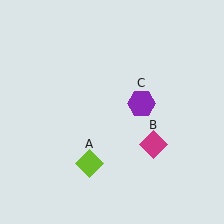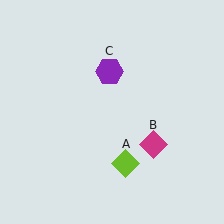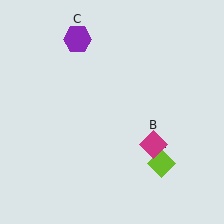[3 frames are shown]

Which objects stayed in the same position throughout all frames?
Magenta diamond (object B) remained stationary.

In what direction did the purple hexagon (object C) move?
The purple hexagon (object C) moved up and to the left.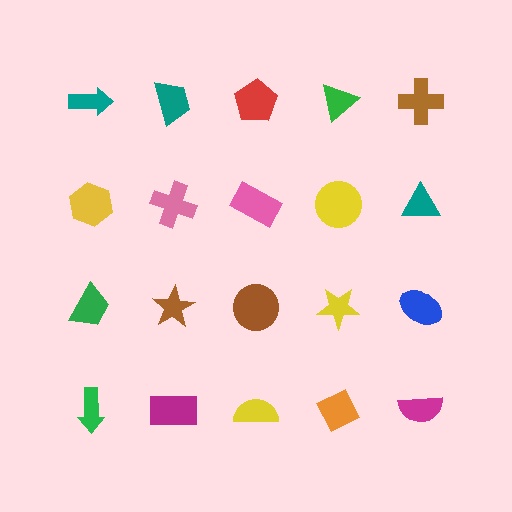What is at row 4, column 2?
A magenta rectangle.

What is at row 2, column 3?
A pink rectangle.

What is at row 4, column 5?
A magenta semicircle.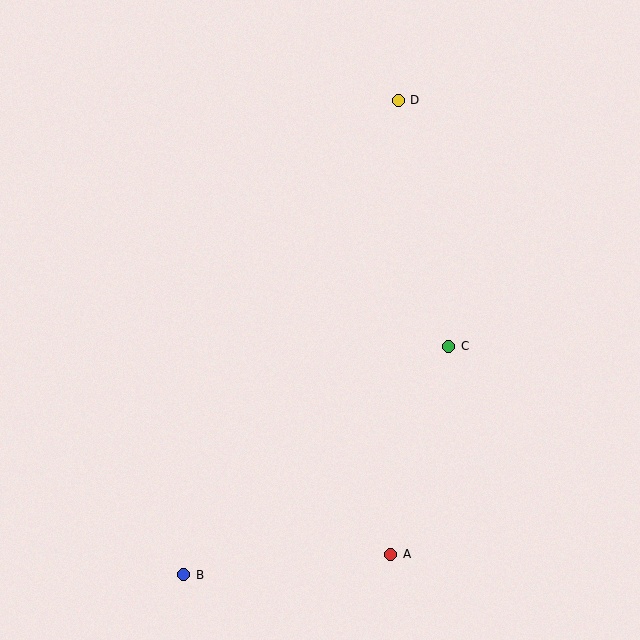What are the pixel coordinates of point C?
Point C is at (449, 346).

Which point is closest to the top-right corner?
Point D is closest to the top-right corner.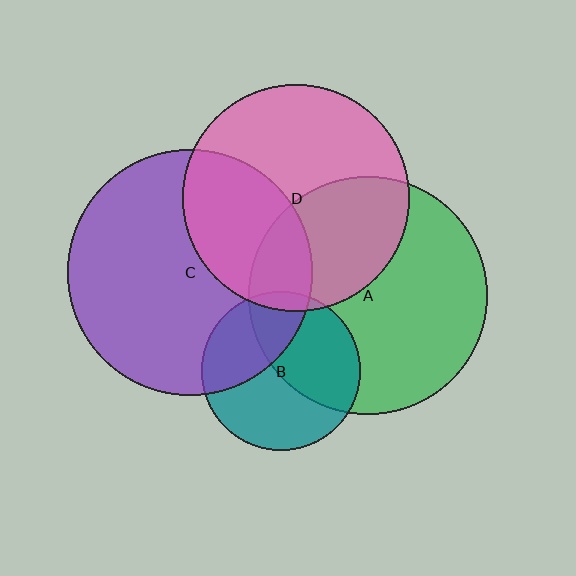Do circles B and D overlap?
Yes.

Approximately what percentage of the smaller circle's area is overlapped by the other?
Approximately 5%.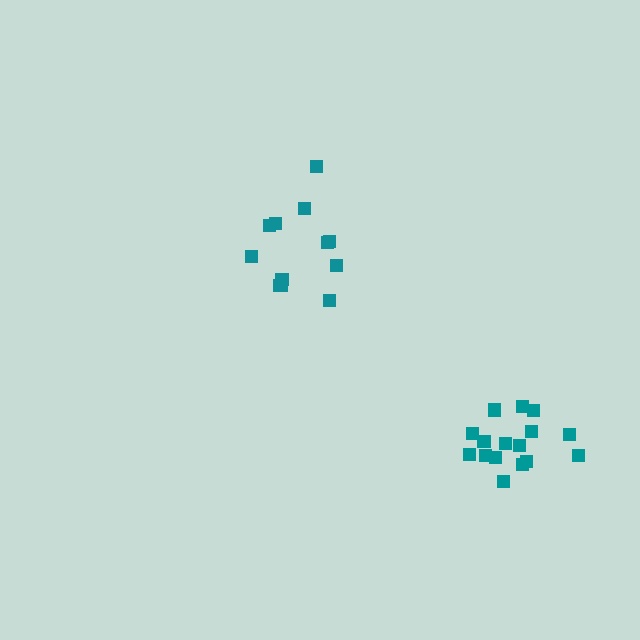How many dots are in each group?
Group 1: 12 dots, Group 2: 16 dots (28 total).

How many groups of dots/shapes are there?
There are 2 groups.